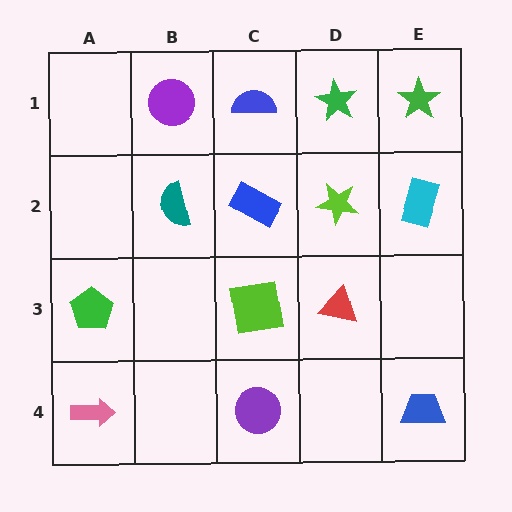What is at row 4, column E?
A blue trapezoid.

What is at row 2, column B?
A teal semicircle.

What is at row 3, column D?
A red triangle.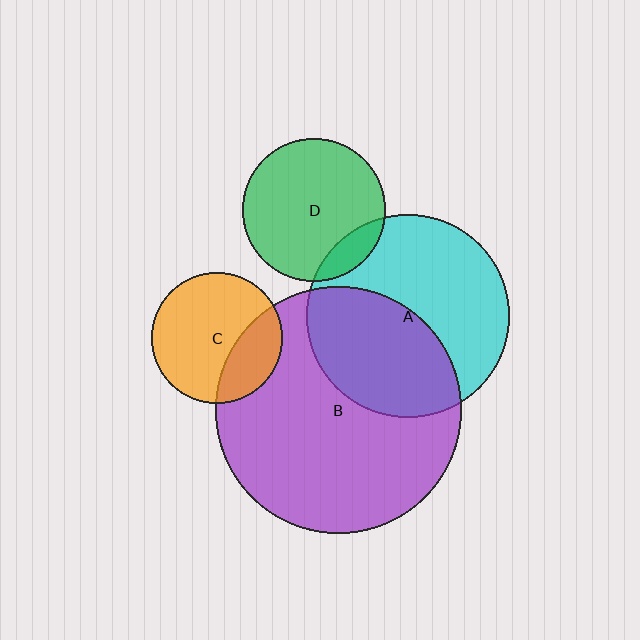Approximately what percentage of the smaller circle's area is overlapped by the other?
Approximately 30%.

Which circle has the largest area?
Circle B (purple).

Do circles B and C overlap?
Yes.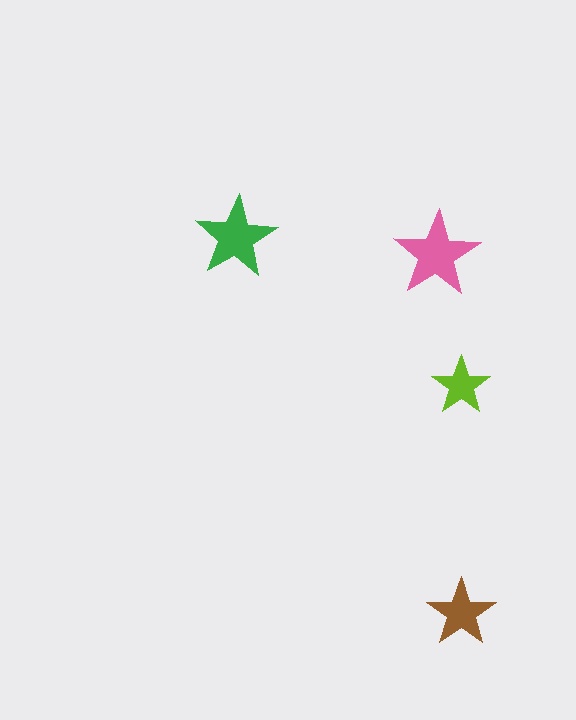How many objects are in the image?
There are 4 objects in the image.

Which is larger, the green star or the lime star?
The green one.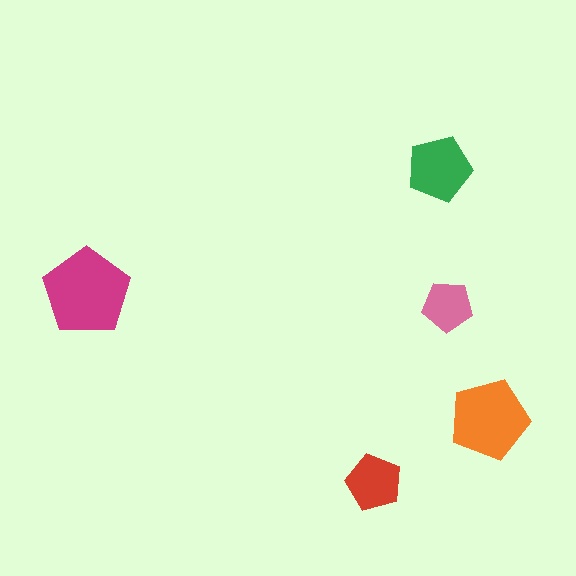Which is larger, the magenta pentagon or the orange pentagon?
The magenta one.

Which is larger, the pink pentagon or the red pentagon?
The red one.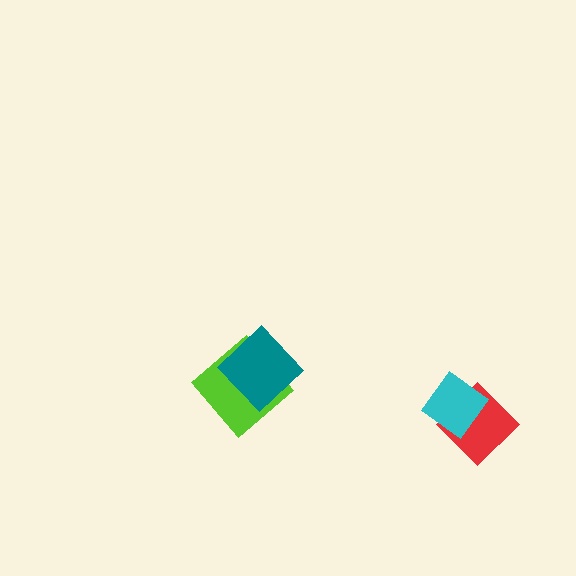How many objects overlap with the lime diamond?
1 object overlaps with the lime diamond.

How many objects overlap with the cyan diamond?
1 object overlaps with the cyan diamond.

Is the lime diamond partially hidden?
Yes, it is partially covered by another shape.